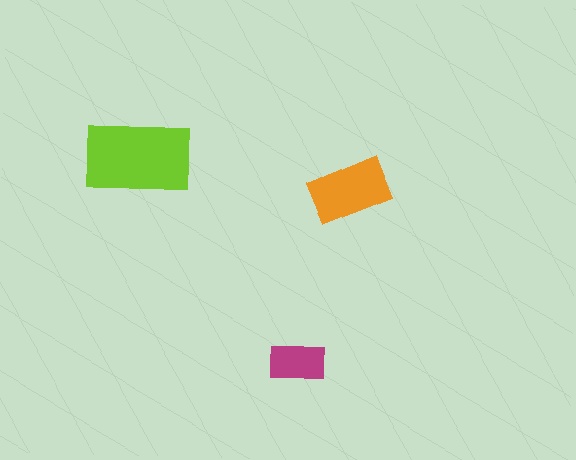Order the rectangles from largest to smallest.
the lime one, the orange one, the magenta one.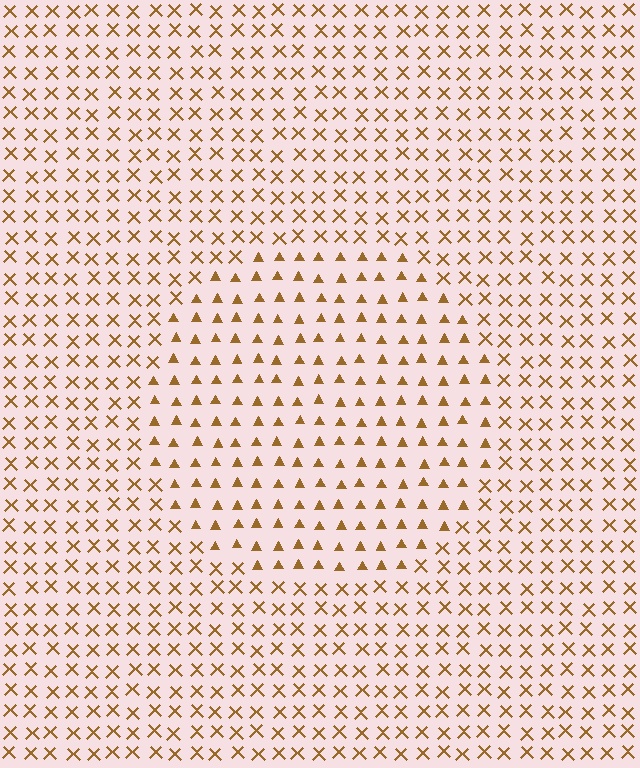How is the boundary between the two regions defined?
The boundary is defined by a change in element shape: triangles inside vs. X marks outside. All elements share the same color and spacing.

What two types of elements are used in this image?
The image uses triangles inside the circle region and X marks outside it.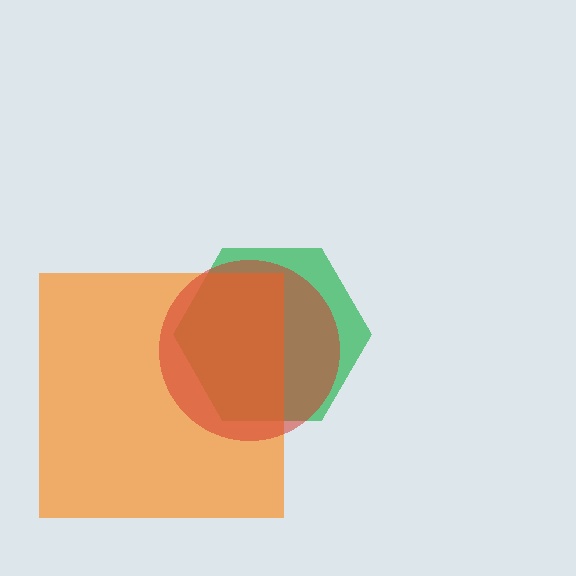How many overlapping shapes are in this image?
There are 3 overlapping shapes in the image.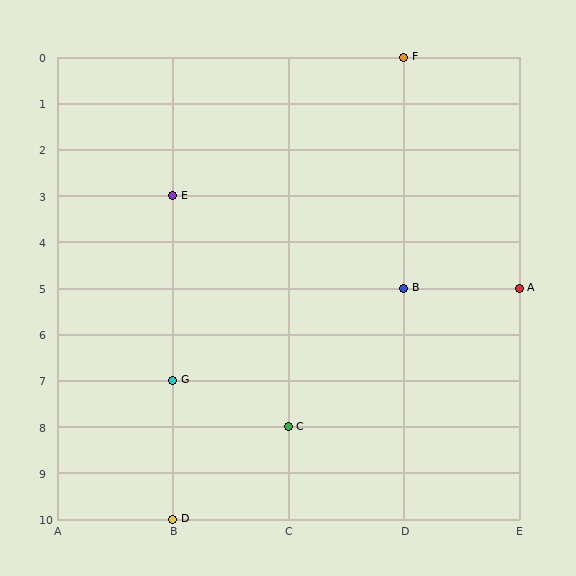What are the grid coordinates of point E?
Point E is at grid coordinates (B, 3).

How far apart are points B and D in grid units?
Points B and D are 2 columns and 5 rows apart (about 5.4 grid units diagonally).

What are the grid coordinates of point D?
Point D is at grid coordinates (B, 10).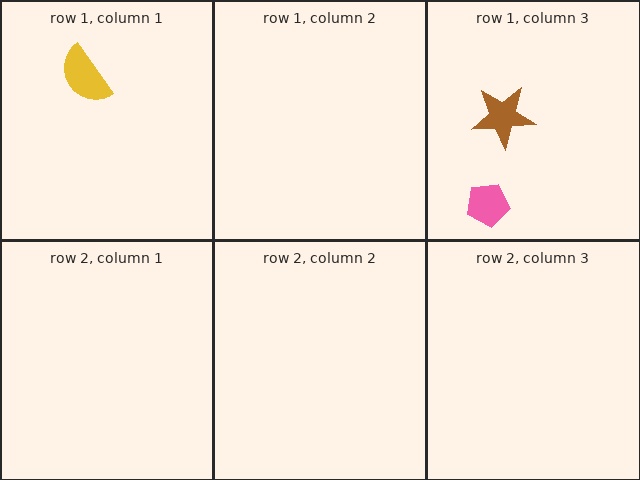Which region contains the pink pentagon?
The row 1, column 3 region.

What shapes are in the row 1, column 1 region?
The yellow semicircle.